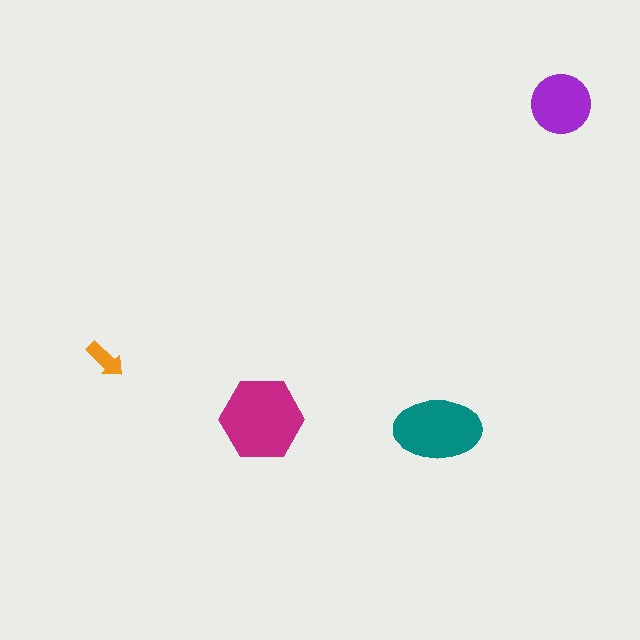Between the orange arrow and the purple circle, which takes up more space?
The purple circle.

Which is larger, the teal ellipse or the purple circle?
The teal ellipse.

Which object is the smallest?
The orange arrow.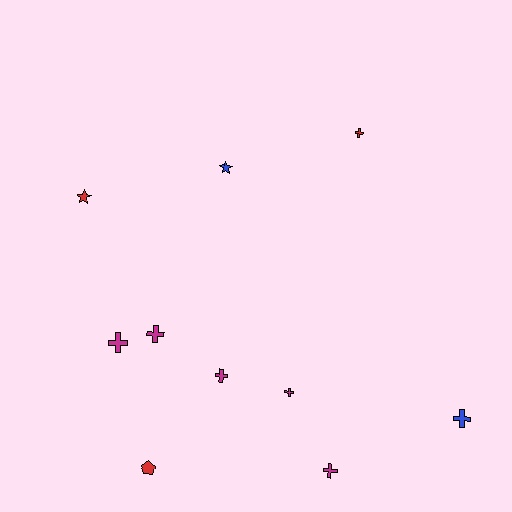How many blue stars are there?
There is 1 blue star.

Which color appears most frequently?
Magenta, with 5 objects.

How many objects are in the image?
There are 10 objects.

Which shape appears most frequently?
Cross, with 7 objects.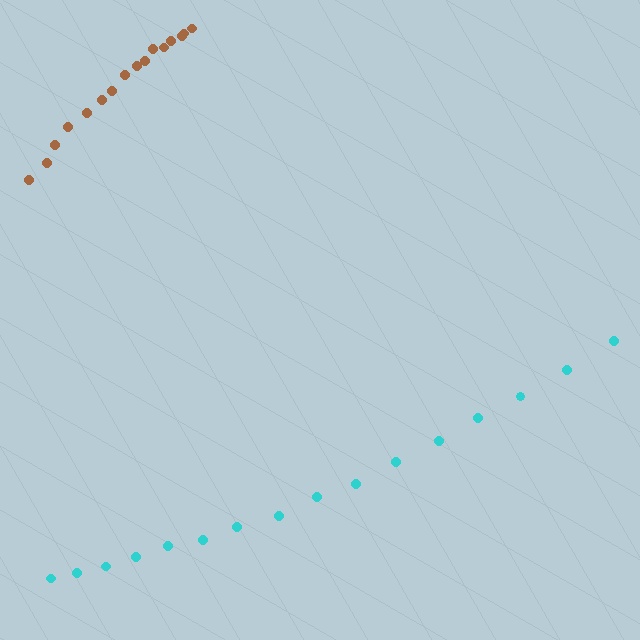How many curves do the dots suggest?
There are 2 distinct paths.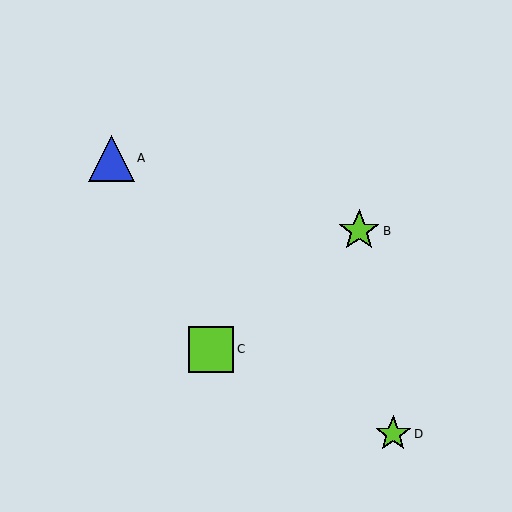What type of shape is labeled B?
Shape B is a lime star.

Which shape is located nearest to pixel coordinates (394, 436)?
The lime star (labeled D) at (393, 434) is nearest to that location.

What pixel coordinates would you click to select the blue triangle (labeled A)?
Click at (111, 158) to select the blue triangle A.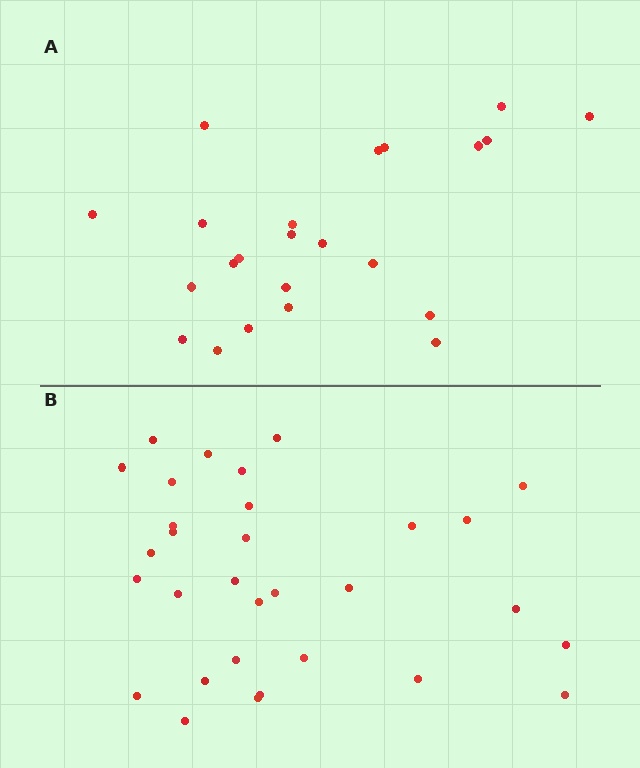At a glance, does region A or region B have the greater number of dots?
Region B (the bottom region) has more dots.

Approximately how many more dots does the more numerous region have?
Region B has roughly 8 or so more dots than region A.